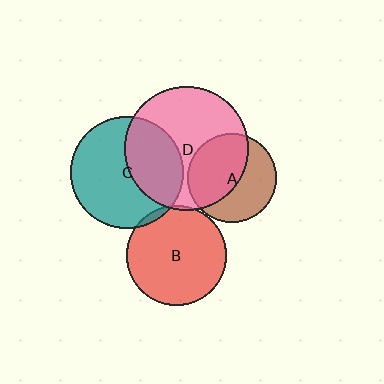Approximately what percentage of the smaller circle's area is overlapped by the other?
Approximately 5%.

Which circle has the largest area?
Circle D (pink).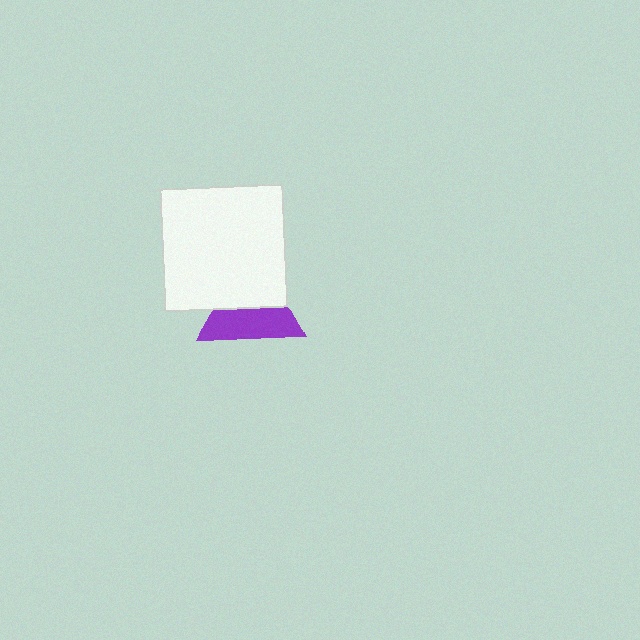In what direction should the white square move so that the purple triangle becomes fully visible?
The white square should move up. That is the shortest direction to clear the overlap and leave the purple triangle fully visible.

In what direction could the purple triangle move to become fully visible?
The purple triangle could move down. That would shift it out from behind the white square entirely.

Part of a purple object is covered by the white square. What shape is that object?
It is a triangle.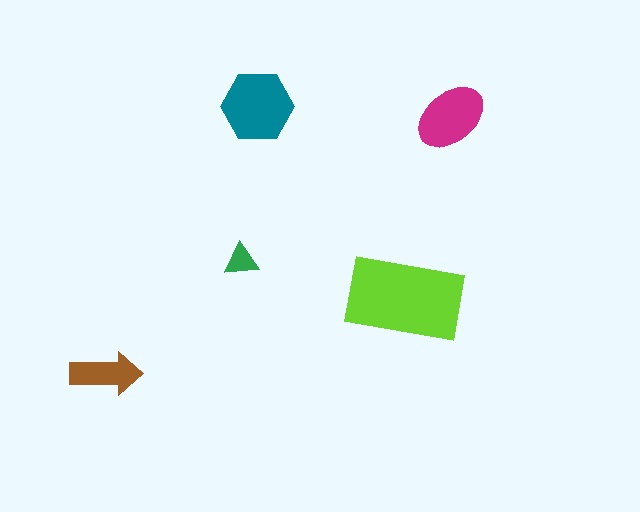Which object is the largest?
The lime rectangle.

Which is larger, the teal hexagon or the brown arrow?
The teal hexagon.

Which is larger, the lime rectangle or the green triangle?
The lime rectangle.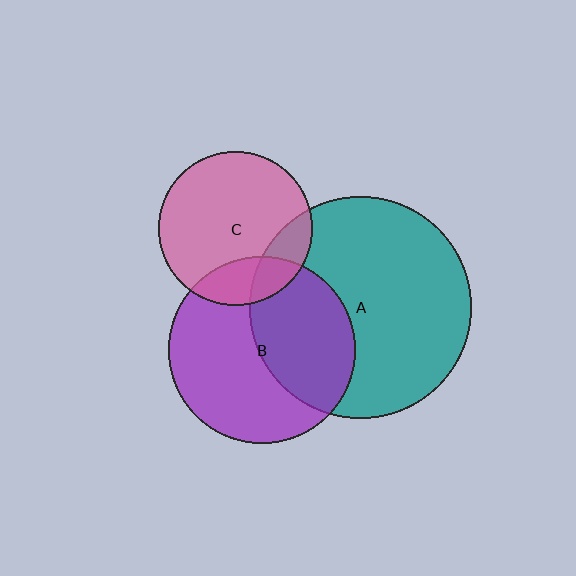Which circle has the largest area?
Circle A (teal).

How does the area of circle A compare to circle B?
Approximately 1.4 times.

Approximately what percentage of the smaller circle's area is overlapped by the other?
Approximately 20%.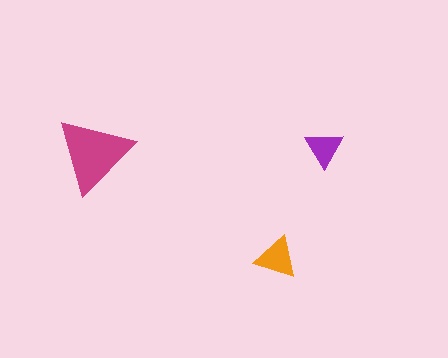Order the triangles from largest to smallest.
the magenta one, the orange one, the purple one.